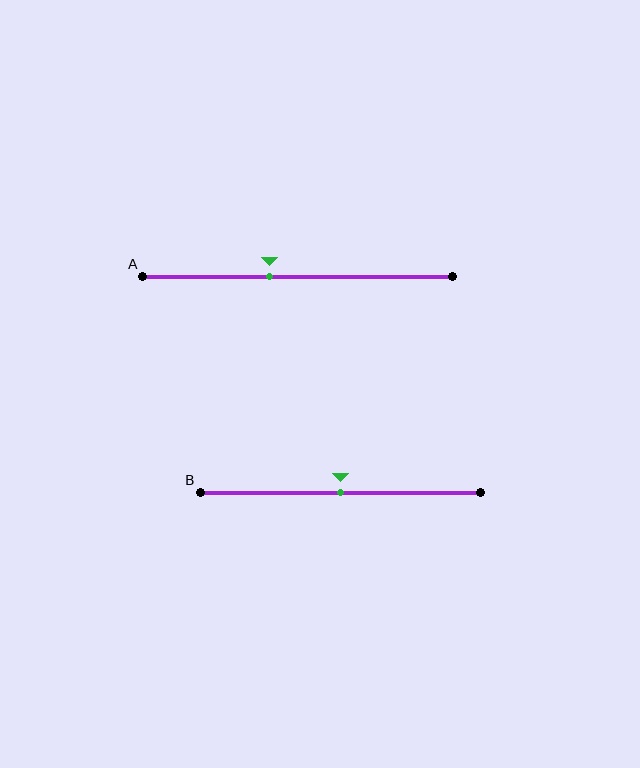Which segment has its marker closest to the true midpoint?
Segment B has its marker closest to the true midpoint.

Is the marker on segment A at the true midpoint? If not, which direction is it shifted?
No, the marker on segment A is shifted to the left by about 9% of the segment length.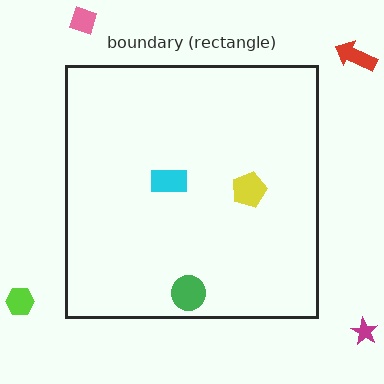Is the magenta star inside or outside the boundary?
Outside.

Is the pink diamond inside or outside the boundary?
Outside.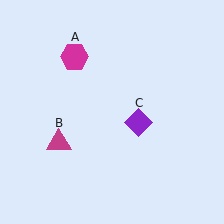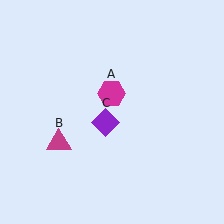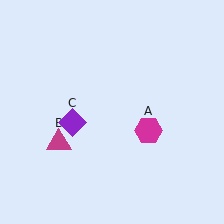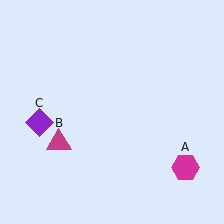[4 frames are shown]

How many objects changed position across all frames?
2 objects changed position: magenta hexagon (object A), purple diamond (object C).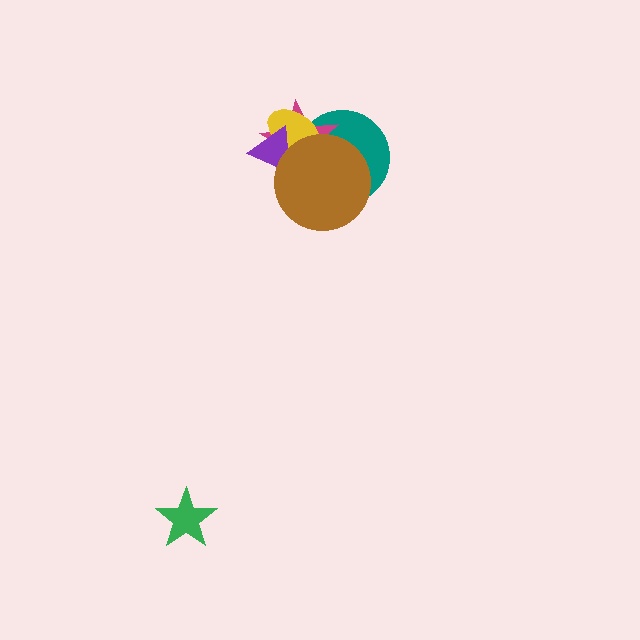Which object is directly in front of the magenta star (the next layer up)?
The yellow ellipse is directly in front of the magenta star.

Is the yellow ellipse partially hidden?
Yes, it is partially covered by another shape.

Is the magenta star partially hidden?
Yes, it is partially covered by another shape.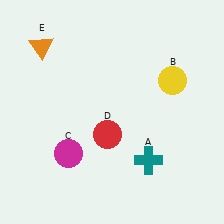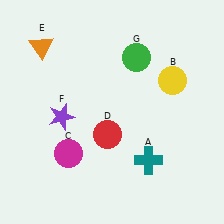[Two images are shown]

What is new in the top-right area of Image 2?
A green circle (G) was added in the top-right area of Image 2.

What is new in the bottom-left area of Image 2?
A purple star (F) was added in the bottom-left area of Image 2.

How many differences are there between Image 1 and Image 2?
There are 2 differences between the two images.